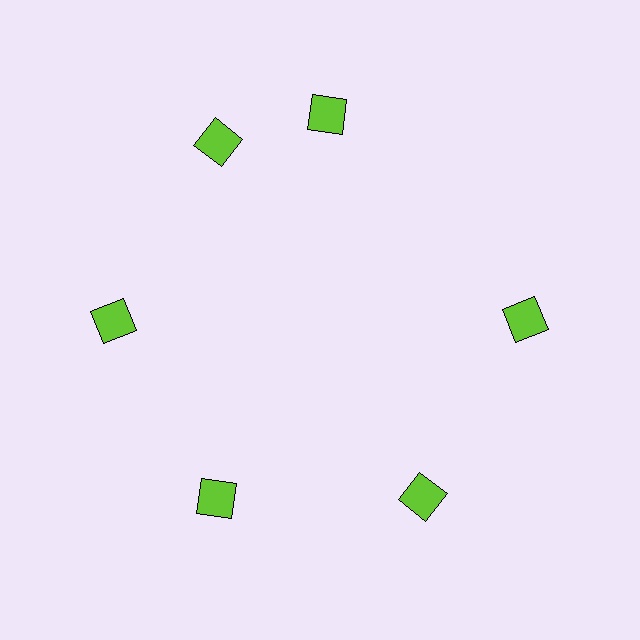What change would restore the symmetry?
The symmetry would be restored by rotating it back into even spacing with its neighbors so that all 6 diamonds sit at equal angles and equal distance from the center.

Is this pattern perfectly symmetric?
No. The 6 lime diamonds are arranged in a ring, but one element near the 1 o'clock position is rotated out of alignment along the ring, breaking the 6-fold rotational symmetry.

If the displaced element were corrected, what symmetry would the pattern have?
It would have 6-fold rotational symmetry — the pattern would map onto itself every 60 degrees.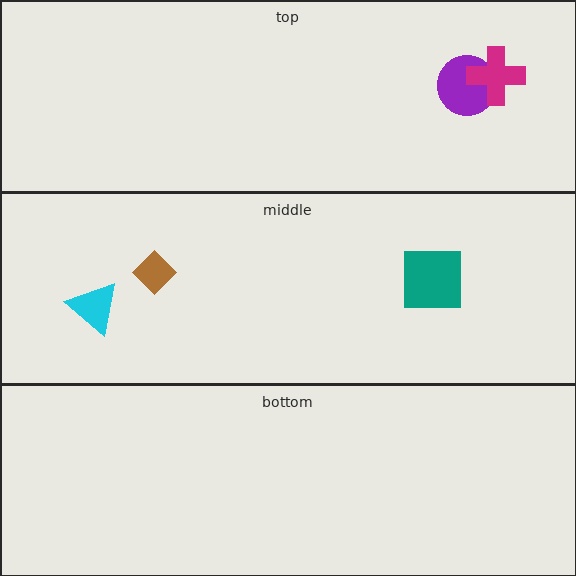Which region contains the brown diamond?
The middle region.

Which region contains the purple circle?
The top region.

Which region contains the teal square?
The middle region.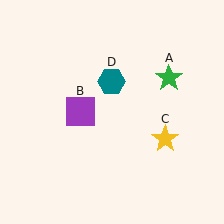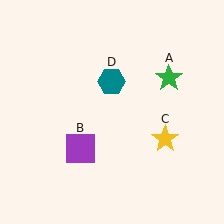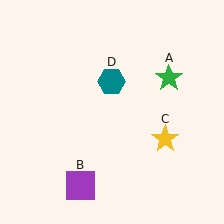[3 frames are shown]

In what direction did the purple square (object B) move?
The purple square (object B) moved down.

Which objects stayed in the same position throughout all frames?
Green star (object A) and yellow star (object C) and teal hexagon (object D) remained stationary.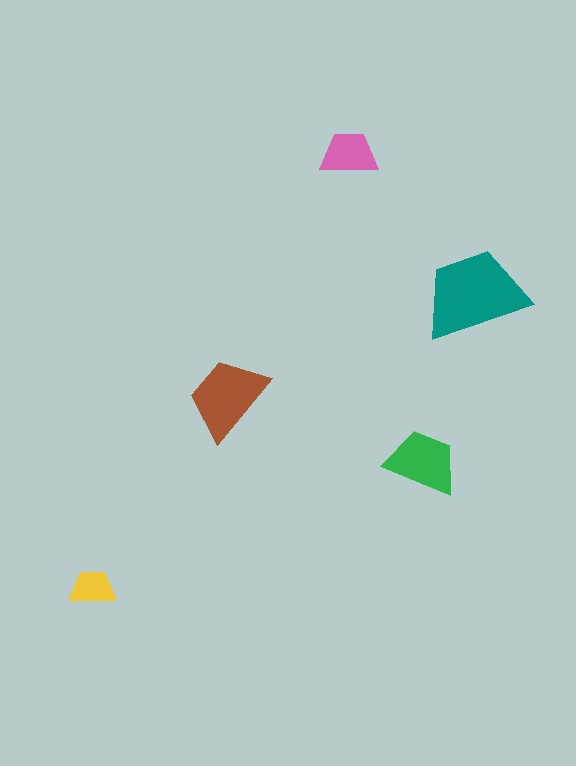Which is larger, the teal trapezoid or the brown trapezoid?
The teal one.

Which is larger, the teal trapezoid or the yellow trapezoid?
The teal one.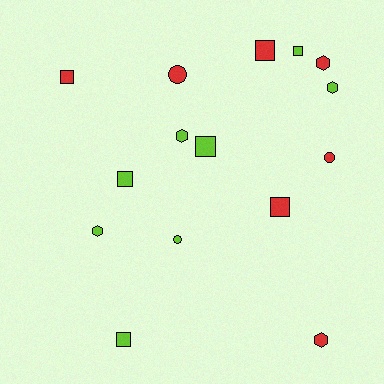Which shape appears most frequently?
Square, with 7 objects.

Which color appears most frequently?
Lime, with 8 objects.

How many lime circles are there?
There is 1 lime circle.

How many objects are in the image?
There are 15 objects.